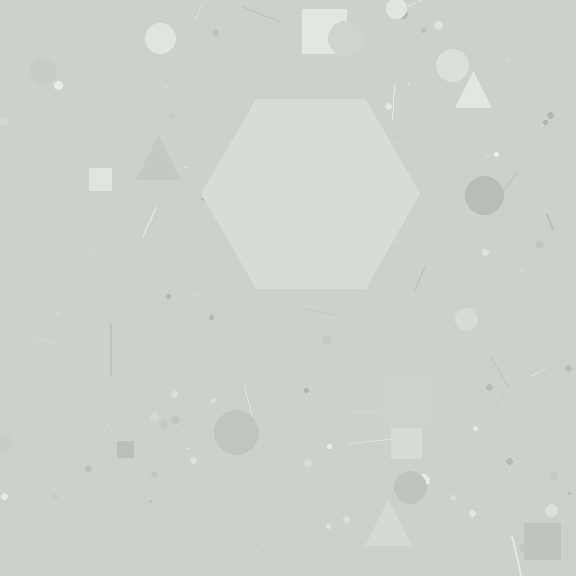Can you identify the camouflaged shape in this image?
The camouflaged shape is a hexagon.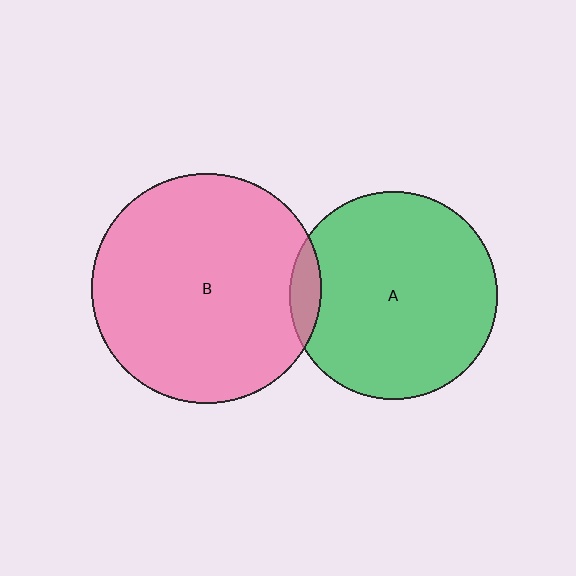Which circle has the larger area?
Circle B (pink).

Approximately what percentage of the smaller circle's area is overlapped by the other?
Approximately 5%.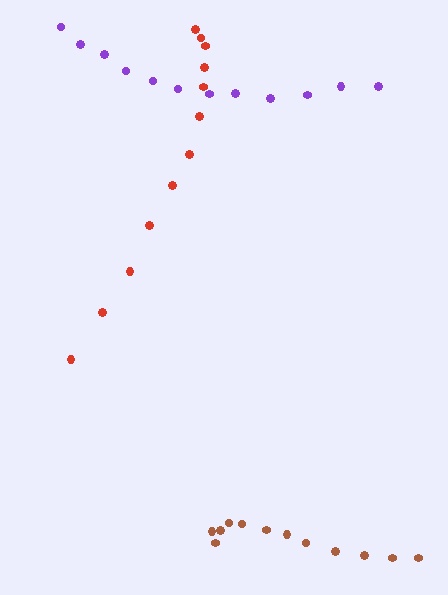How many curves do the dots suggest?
There are 3 distinct paths.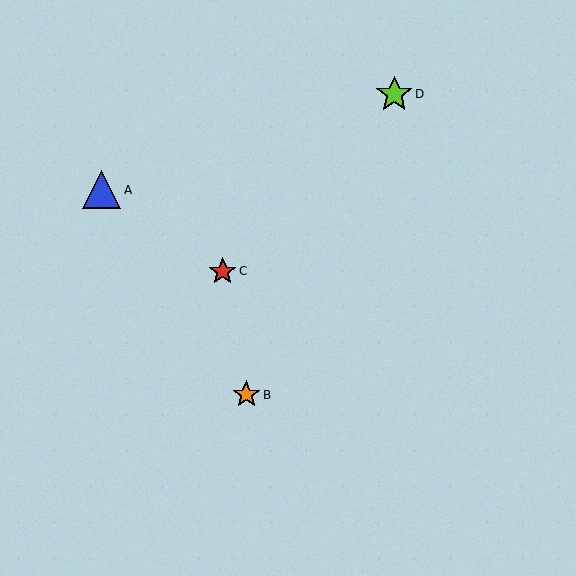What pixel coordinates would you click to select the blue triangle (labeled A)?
Click at (102, 190) to select the blue triangle A.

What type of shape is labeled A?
Shape A is a blue triangle.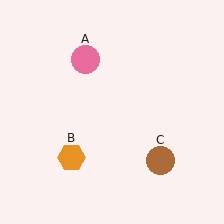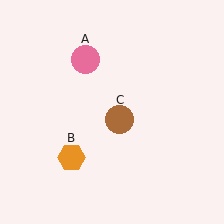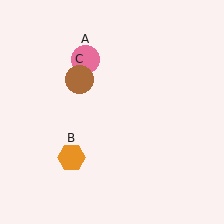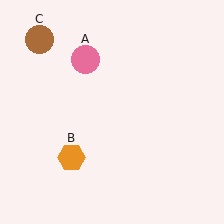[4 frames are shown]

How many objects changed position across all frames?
1 object changed position: brown circle (object C).